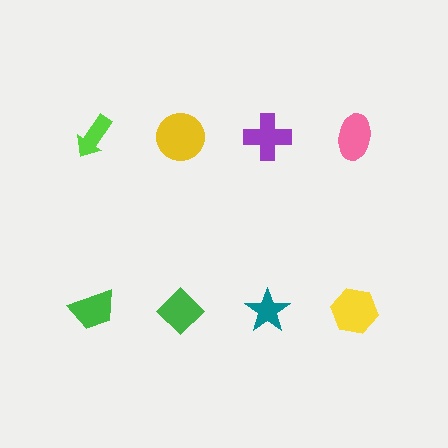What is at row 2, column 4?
A yellow hexagon.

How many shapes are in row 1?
4 shapes.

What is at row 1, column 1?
A lime arrow.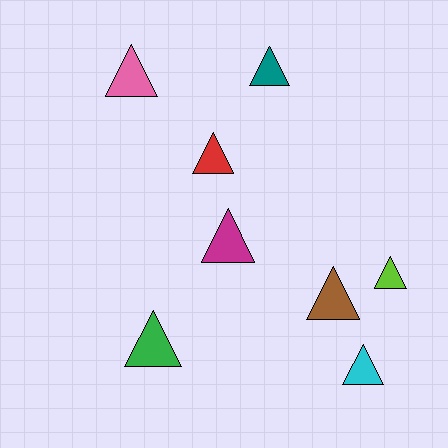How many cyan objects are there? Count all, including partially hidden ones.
There is 1 cyan object.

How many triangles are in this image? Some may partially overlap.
There are 8 triangles.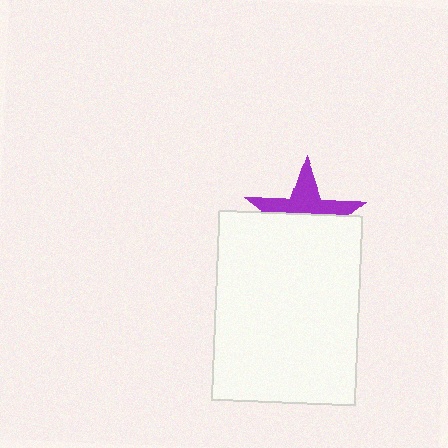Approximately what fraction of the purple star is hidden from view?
Roughly 57% of the purple star is hidden behind the white rectangle.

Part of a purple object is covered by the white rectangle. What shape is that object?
It is a star.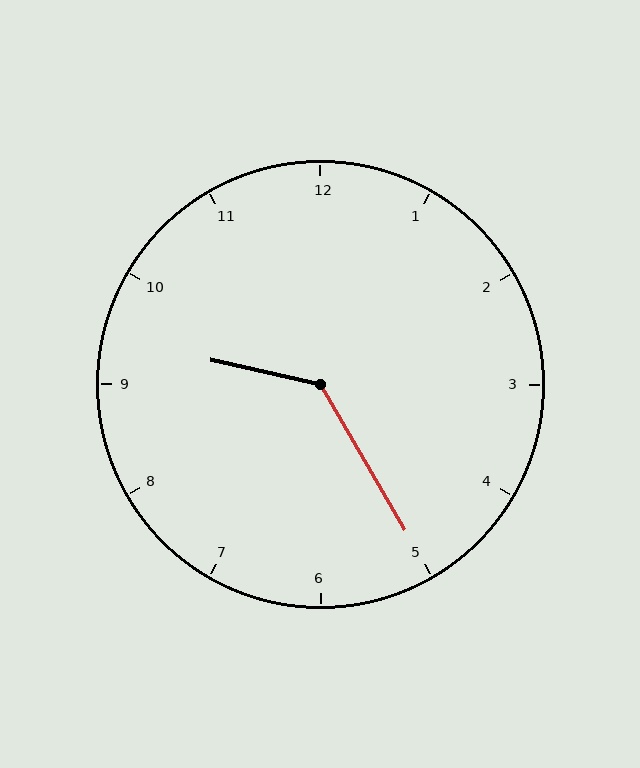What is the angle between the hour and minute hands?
Approximately 132 degrees.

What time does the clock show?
9:25.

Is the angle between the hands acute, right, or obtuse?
It is obtuse.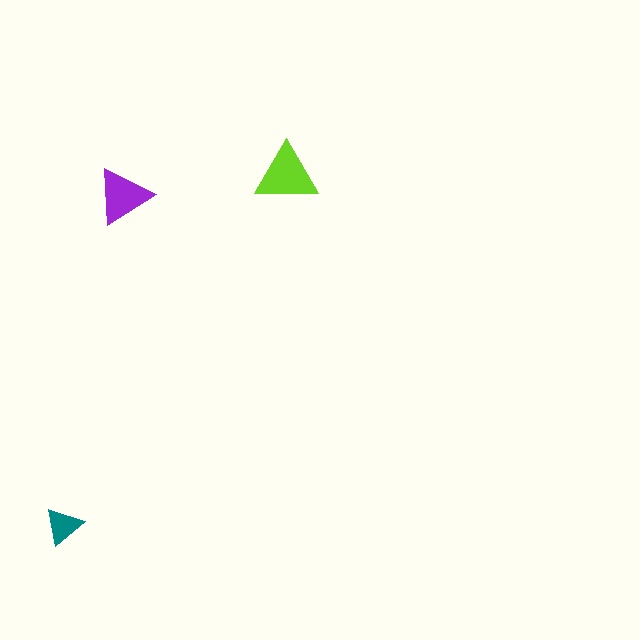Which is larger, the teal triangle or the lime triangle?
The lime one.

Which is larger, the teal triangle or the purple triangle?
The purple one.